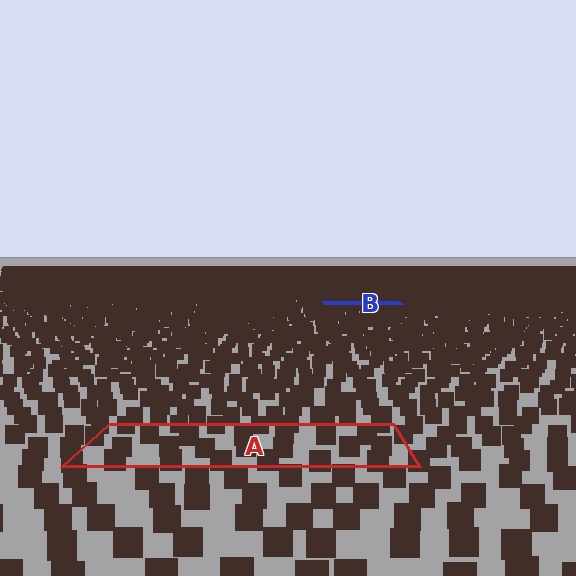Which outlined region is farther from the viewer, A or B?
Region B is farther from the viewer — the texture elements inside it appear smaller and more densely packed.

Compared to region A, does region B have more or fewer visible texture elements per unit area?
Region B has more texture elements per unit area — they are packed more densely because it is farther away.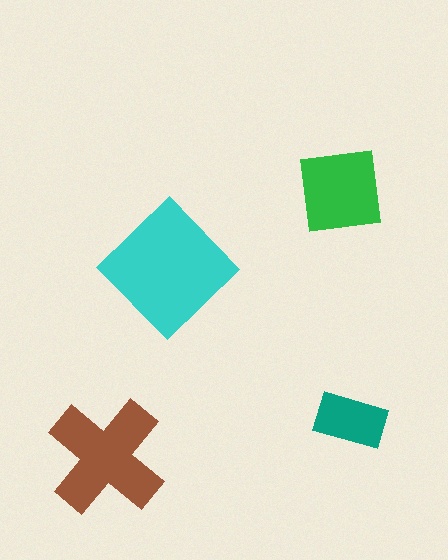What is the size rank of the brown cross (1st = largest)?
2nd.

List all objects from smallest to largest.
The teal rectangle, the green square, the brown cross, the cyan diamond.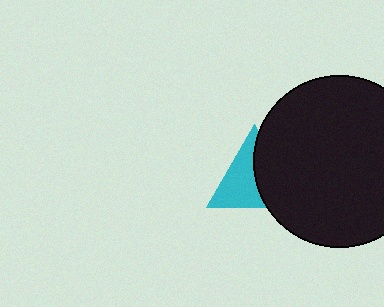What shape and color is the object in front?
The object in front is a black circle.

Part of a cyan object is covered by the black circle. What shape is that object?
It is a triangle.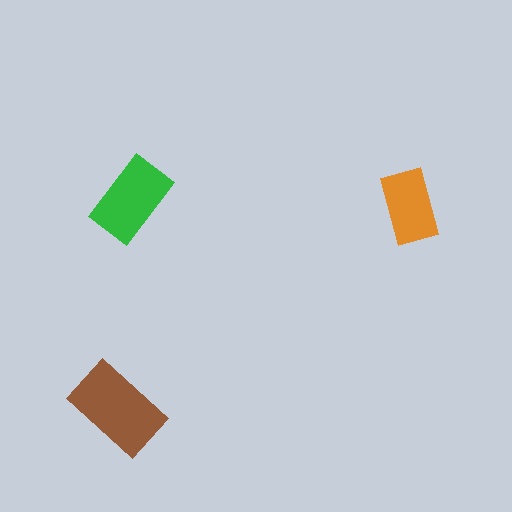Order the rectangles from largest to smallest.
the brown one, the green one, the orange one.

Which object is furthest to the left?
The brown rectangle is leftmost.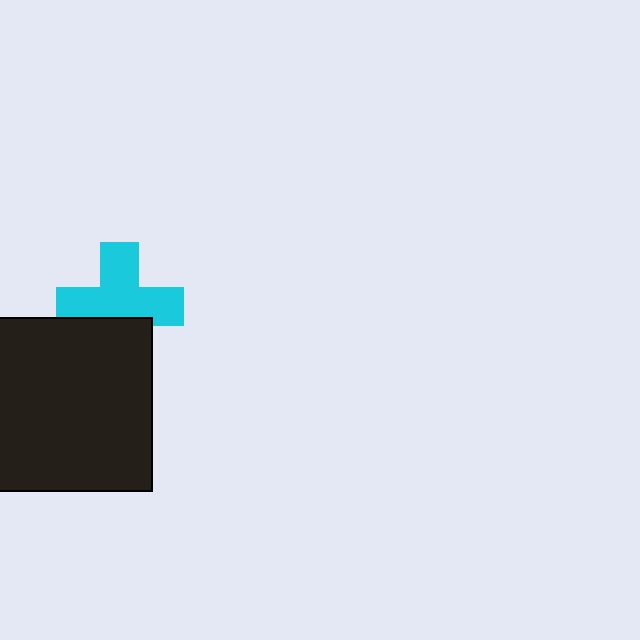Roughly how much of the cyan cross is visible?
Most of it is visible (roughly 70%).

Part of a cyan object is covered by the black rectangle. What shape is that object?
It is a cross.